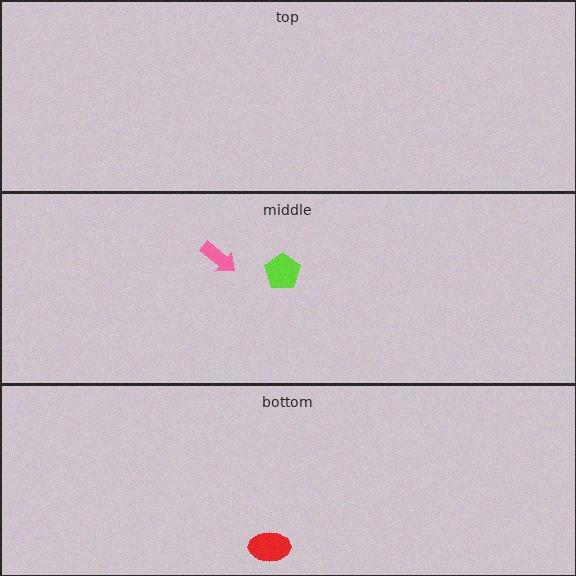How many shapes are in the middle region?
2.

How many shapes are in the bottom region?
1.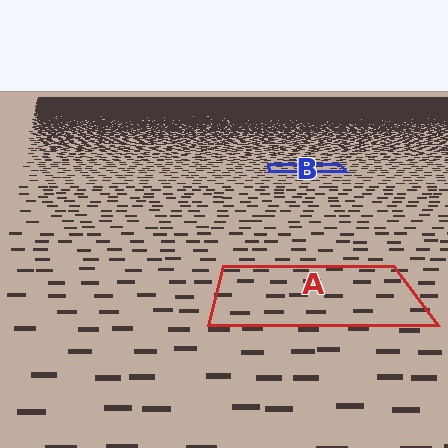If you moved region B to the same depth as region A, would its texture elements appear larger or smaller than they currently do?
They would appear larger. At a closer depth, the same texture elements are projected at a bigger on-screen size.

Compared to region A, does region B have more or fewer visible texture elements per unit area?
Region B has more texture elements per unit area — they are packed more densely because it is farther away.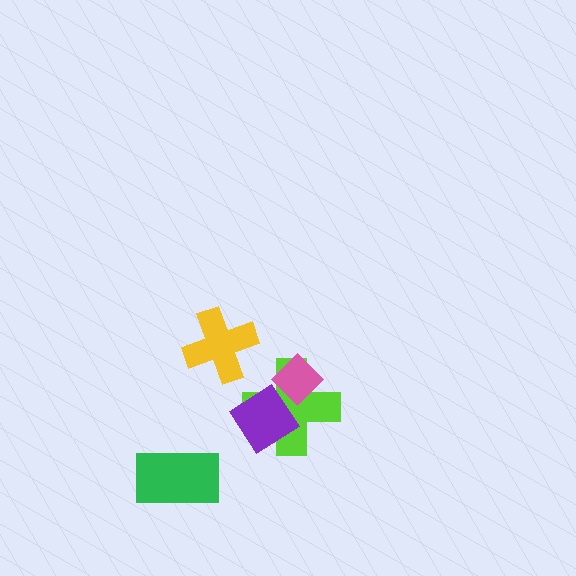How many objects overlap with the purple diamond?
1 object overlaps with the purple diamond.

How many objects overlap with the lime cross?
2 objects overlap with the lime cross.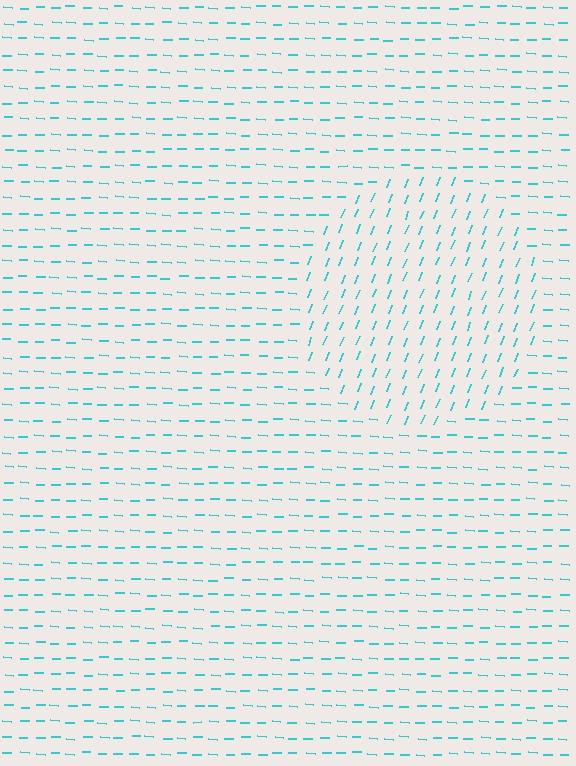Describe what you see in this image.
The image is filled with small cyan line segments. A circle region in the image has lines oriented differently from the surrounding lines, creating a visible texture boundary.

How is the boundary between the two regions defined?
The boundary is defined purely by a change in line orientation (approximately 71 degrees difference). All lines are the same color and thickness.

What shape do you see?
I see a circle.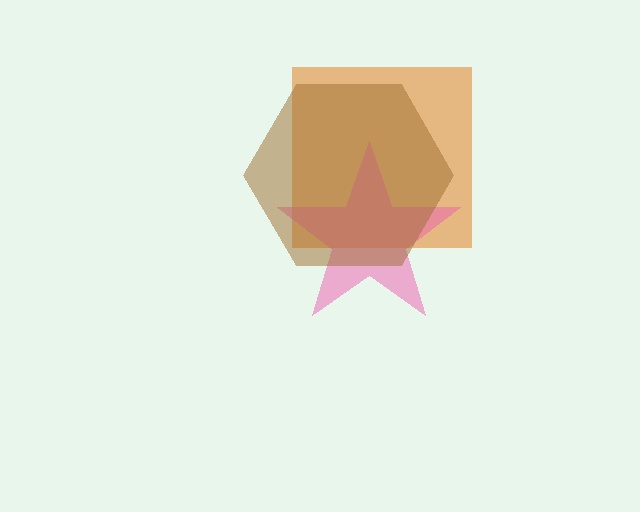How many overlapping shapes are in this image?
There are 3 overlapping shapes in the image.